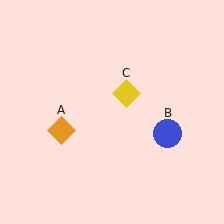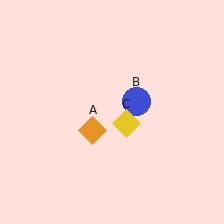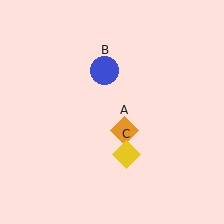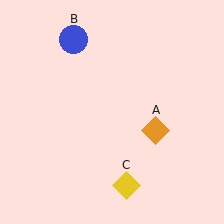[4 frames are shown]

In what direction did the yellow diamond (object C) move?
The yellow diamond (object C) moved down.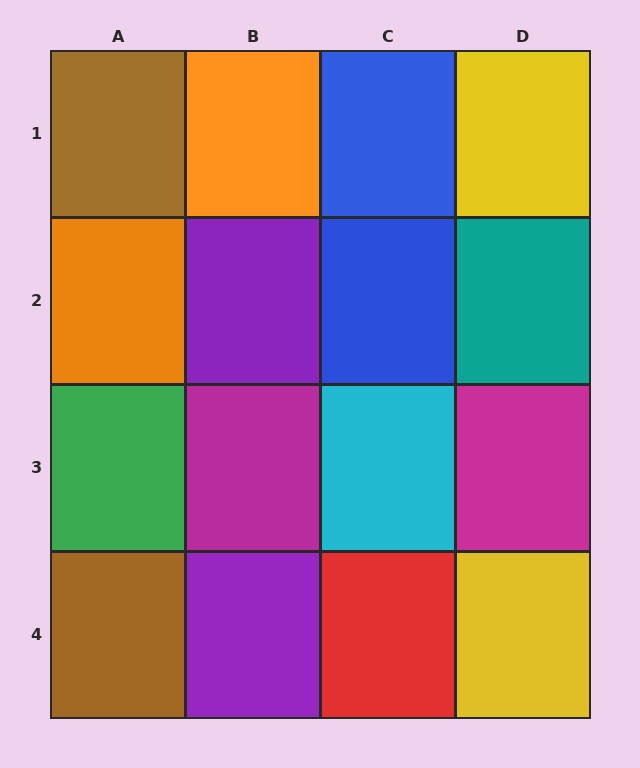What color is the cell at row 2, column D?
Teal.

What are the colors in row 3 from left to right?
Green, magenta, cyan, magenta.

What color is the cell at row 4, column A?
Brown.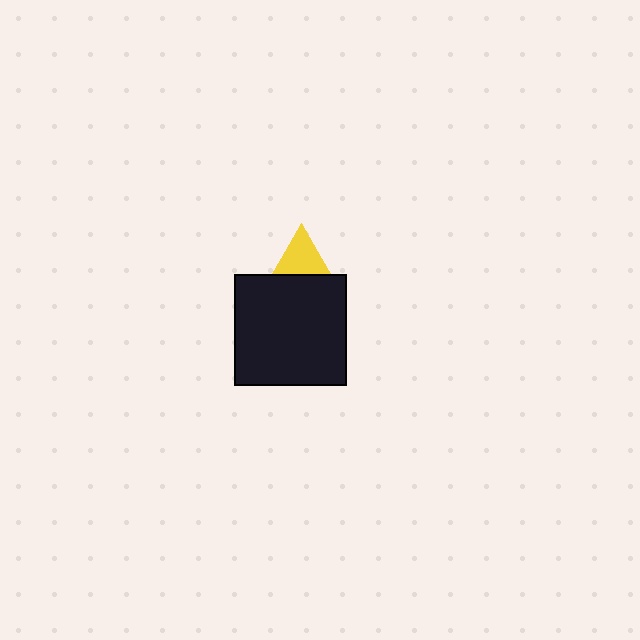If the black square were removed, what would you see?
You would see the complete yellow triangle.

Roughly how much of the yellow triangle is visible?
A small part of it is visible (roughly 44%).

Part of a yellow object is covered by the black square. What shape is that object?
It is a triangle.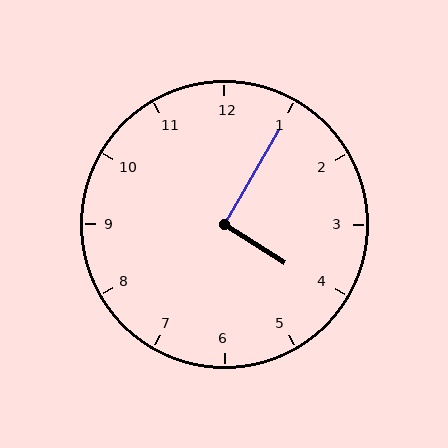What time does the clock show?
4:05.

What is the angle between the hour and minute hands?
Approximately 92 degrees.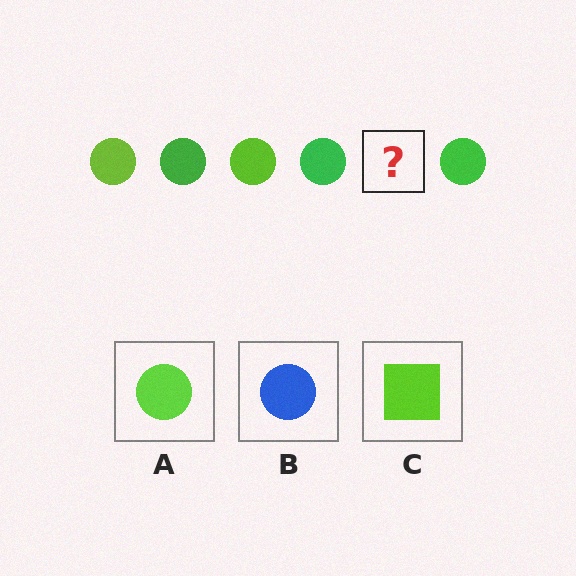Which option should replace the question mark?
Option A.